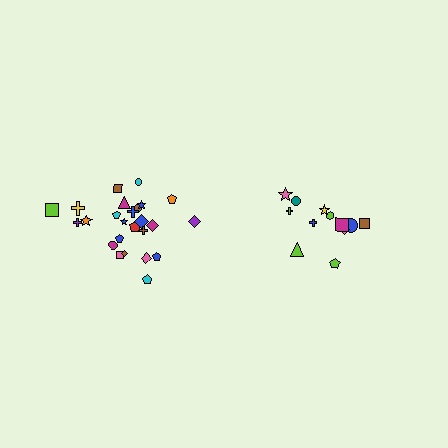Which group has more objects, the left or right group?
The left group.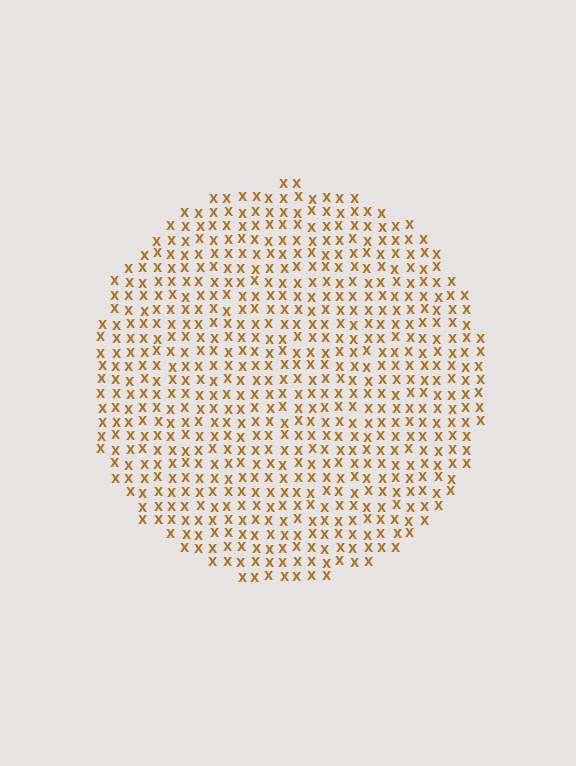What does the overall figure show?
The overall figure shows a circle.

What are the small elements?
The small elements are letter X's.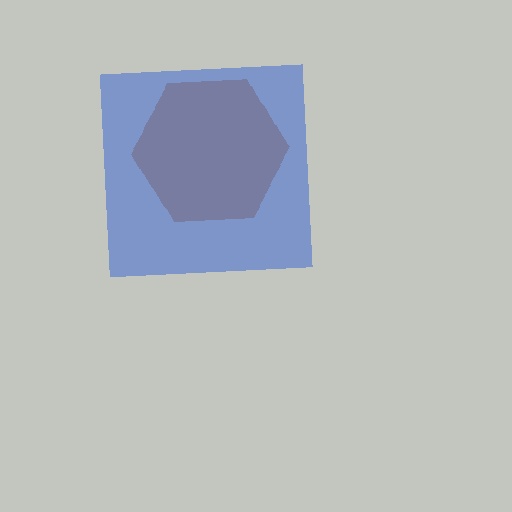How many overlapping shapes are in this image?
There are 2 overlapping shapes in the image.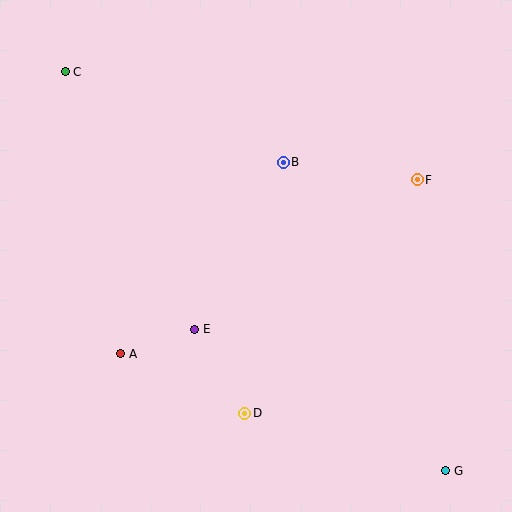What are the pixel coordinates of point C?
Point C is at (65, 72).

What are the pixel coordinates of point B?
Point B is at (283, 162).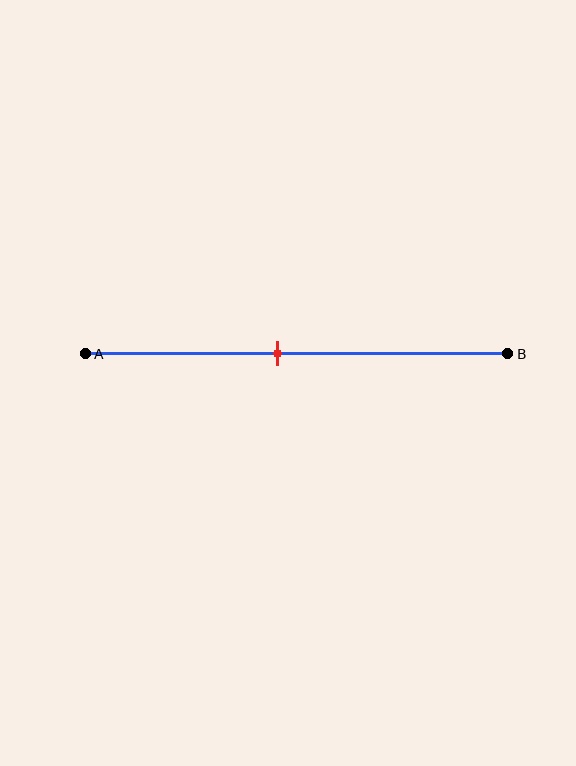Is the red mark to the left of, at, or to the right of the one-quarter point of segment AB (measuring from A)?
The red mark is to the right of the one-quarter point of segment AB.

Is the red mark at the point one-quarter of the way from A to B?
No, the mark is at about 45% from A, not at the 25% one-quarter point.